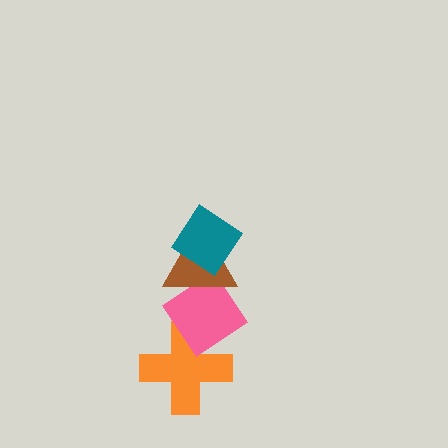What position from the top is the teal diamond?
The teal diamond is 1st from the top.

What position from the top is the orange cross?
The orange cross is 4th from the top.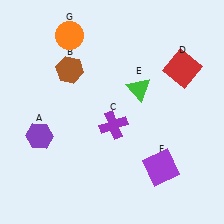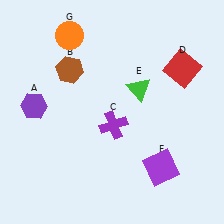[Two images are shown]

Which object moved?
The purple hexagon (A) moved up.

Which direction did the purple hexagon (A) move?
The purple hexagon (A) moved up.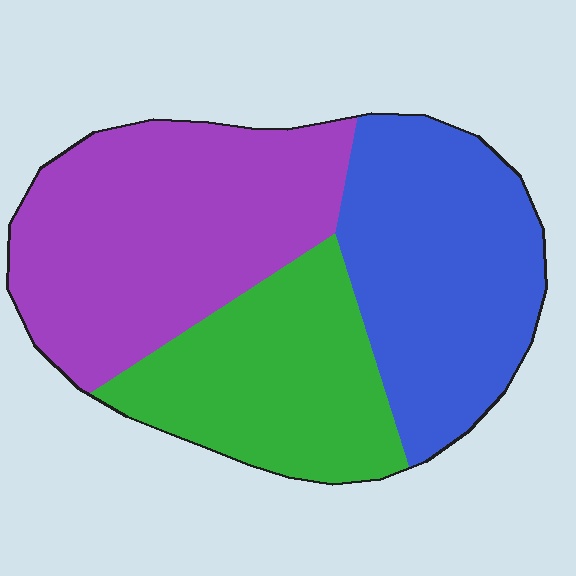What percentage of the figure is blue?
Blue takes up about one third (1/3) of the figure.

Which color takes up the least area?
Green, at roughly 25%.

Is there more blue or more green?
Blue.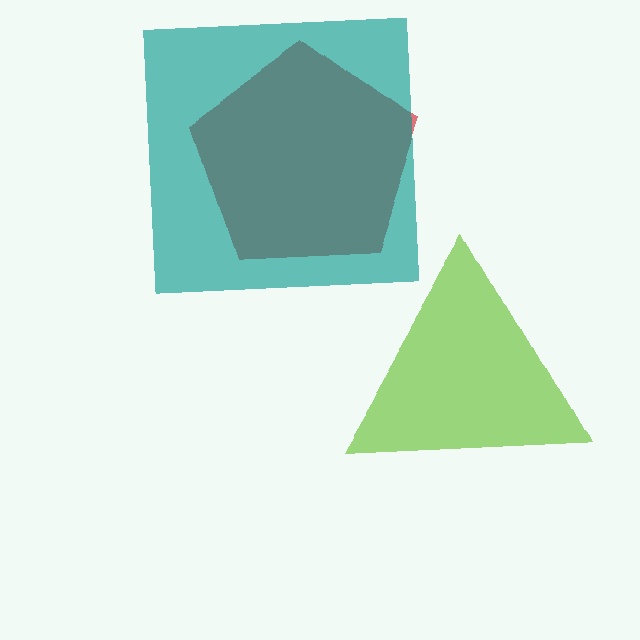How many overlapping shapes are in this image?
There are 3 overlapping shapes in the image.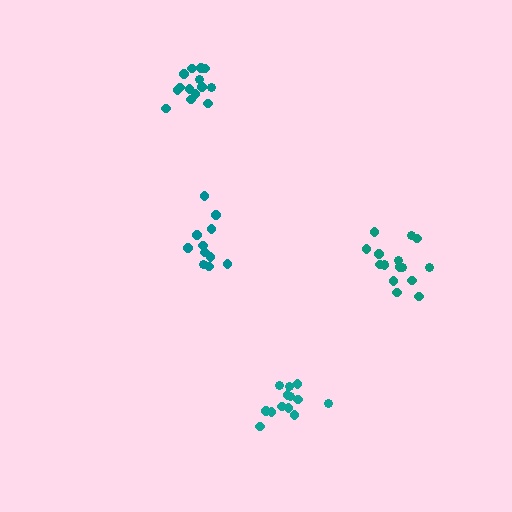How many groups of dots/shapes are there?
There are 4 groups.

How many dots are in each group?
Group 1: 14 dots, Group 2: 13 dots, Group 3: 11 dots, Group 4: 16 dots (54 total).